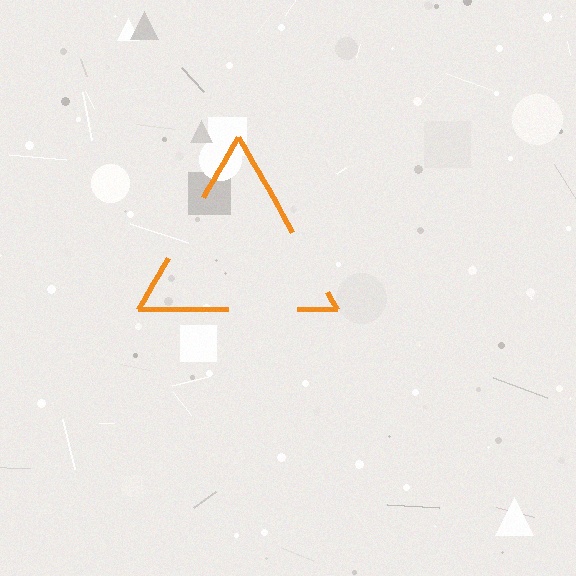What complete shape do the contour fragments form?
The contour fragments form a triangle.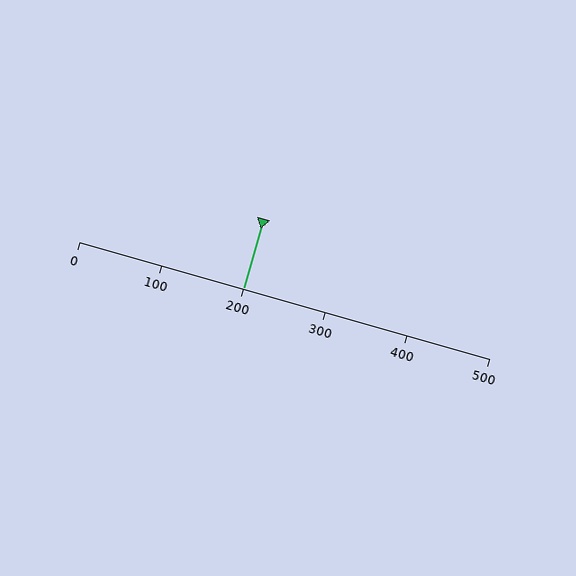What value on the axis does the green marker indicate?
The marker indicates approximately 200.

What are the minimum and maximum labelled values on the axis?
The axis runs from 0 to 500.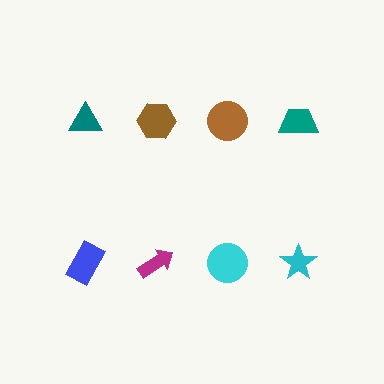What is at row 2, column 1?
A blue rectangle.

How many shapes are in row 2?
4 shapes.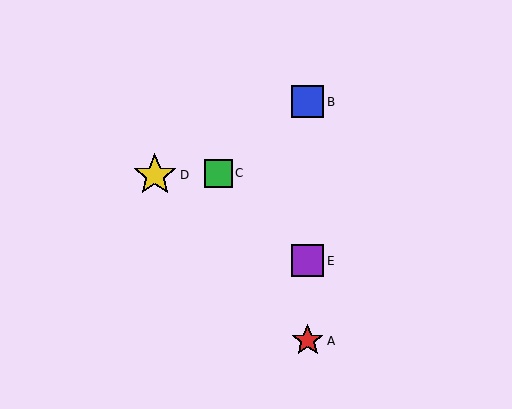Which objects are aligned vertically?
Objects A, B, E are aligned vertically.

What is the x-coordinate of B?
Object B is at x≈308.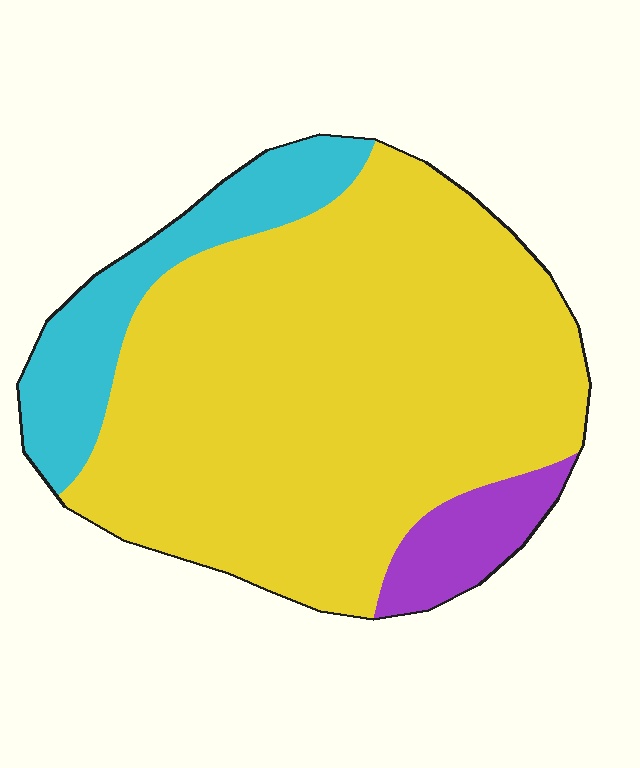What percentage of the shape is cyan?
Cyan takes up about one sixth (1/6) of the shape.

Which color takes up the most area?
Yellow, at roughly 75%.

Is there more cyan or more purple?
Cyan.